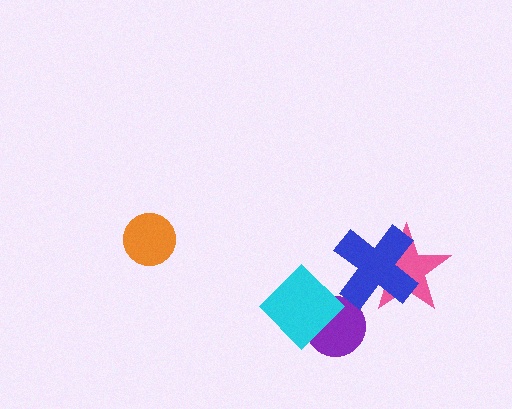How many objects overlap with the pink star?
1 object overlaps with the pink star.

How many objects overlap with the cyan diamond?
1 object overlaps with the cyan diamond.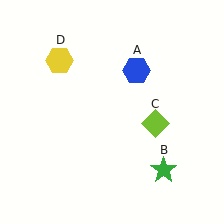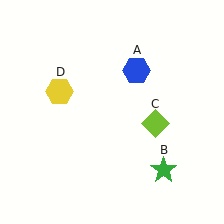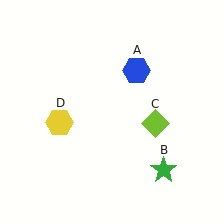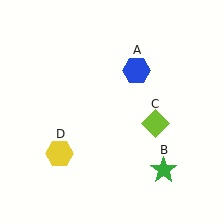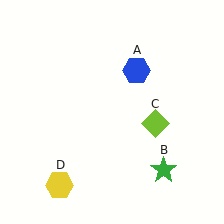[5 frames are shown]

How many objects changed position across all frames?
1 object changed position: yellow hexagon (object D).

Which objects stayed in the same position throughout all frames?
Blue hexagon (object A) and green star (object B) and lime diamond (object C) remained stationary.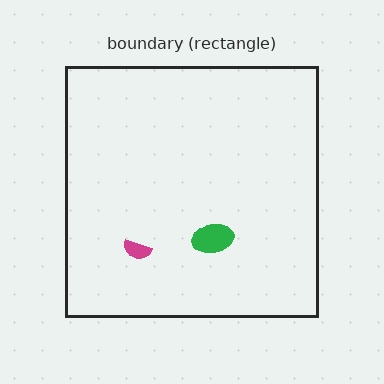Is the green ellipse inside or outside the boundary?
Inside.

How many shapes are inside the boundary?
2 inside, 0 outside.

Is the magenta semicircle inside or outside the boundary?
Inside.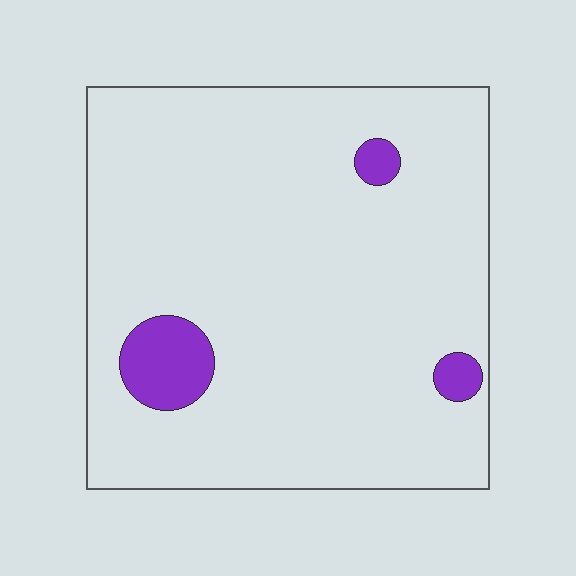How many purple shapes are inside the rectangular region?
3.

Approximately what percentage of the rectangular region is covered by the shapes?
Approximately 5%.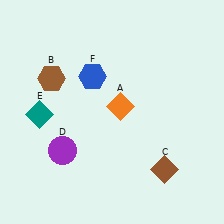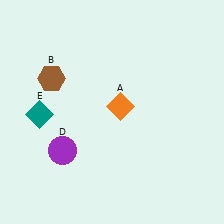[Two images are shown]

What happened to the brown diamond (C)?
The brown diamond (C) was removed in Image 2. It was in the bottom-right area of Image 1.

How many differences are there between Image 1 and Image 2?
There are 2 differences between the two images.